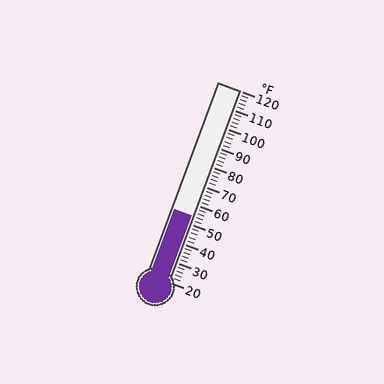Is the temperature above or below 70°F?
The temperature is below 70°F.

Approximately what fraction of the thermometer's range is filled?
The thermometer is filled to approximately 35% of its range.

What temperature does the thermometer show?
The thermometer shows approximately 54°F.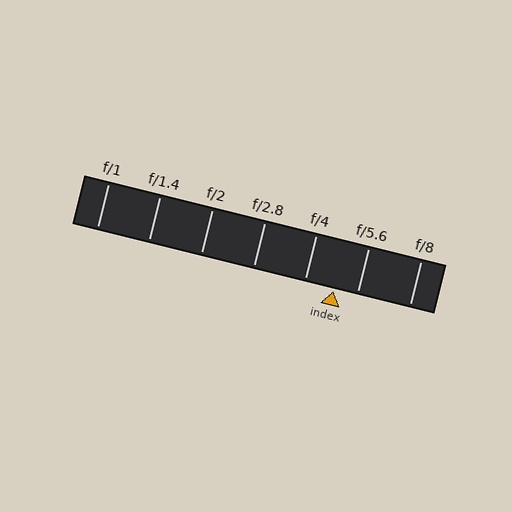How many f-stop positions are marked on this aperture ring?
There are 7 f-stop positions marked.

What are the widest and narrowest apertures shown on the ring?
The widest aperture shown is f/1 and the narrowest is f/8.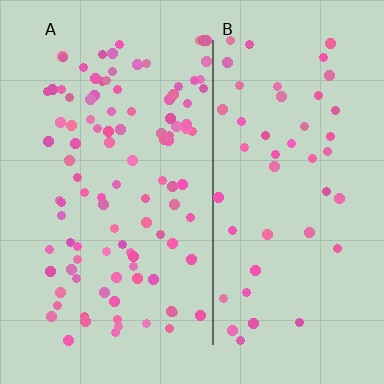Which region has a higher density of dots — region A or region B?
A (the left).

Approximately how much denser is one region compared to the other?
Approximately 2.1× — region A over region B.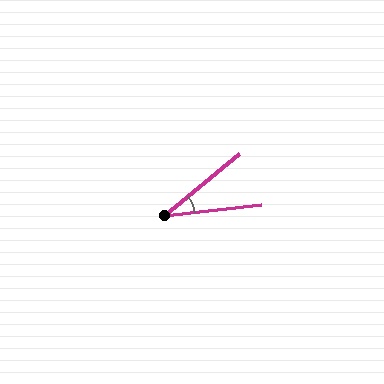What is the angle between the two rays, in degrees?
Approximately 33 degrees.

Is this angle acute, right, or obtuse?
It is acute.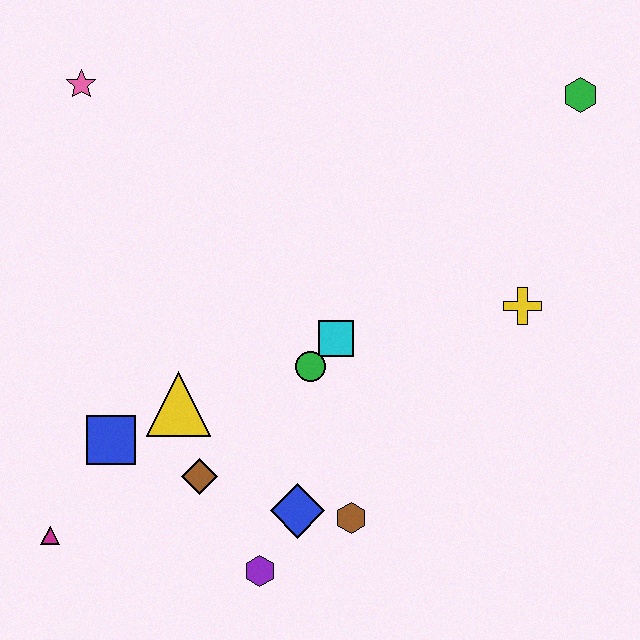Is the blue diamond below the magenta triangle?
No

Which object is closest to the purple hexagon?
The blue diamond is closest to the purple hexagon.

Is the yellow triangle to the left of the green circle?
Yes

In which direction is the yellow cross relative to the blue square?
The yellow cross is to the right of the blue square.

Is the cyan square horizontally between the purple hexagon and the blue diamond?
No